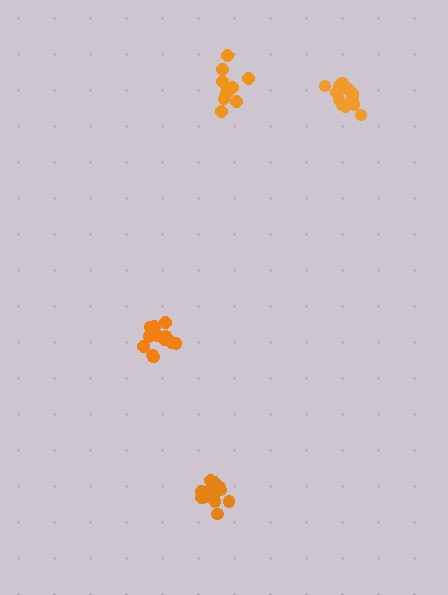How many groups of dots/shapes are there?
There are 4 groups.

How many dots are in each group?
Group 1: 14 dots, Group 2: 10 dots, Group 3: 15 dots, Group 4: 14 dots (53 total).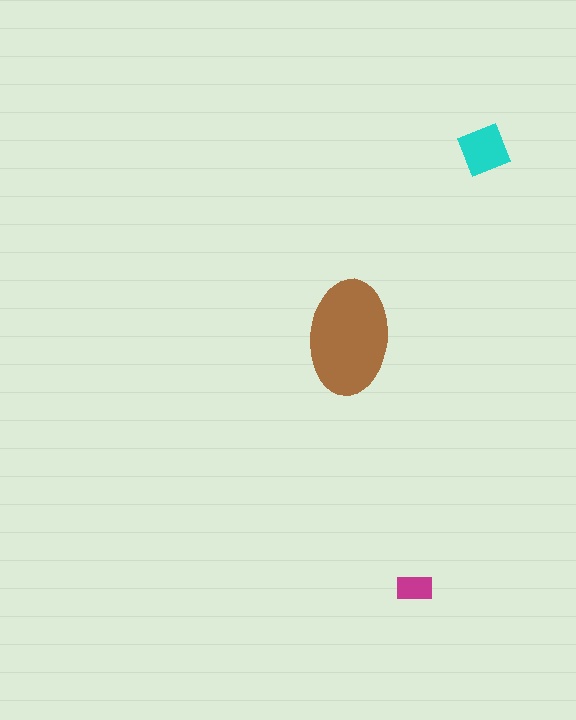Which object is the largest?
The brown ellipse.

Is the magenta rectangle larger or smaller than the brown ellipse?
Smaller.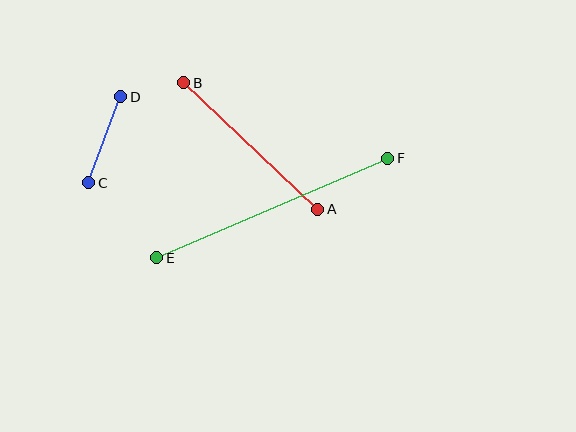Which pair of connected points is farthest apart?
Points E and F are farthest apart.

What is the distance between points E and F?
The distance is approximately 251 pixels.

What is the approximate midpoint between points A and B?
The midpoint is at approximately (251, 146) pixels.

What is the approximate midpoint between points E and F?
The midpoint is at approximately (272, 208) pixels.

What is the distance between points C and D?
The distance is approximately 91 pixels.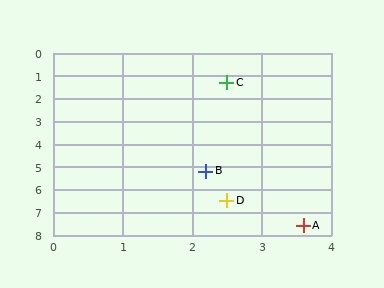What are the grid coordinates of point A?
Point A is at approximately (3.6, 7.6).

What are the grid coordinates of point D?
Point D is at approximately (2.5, 6.5).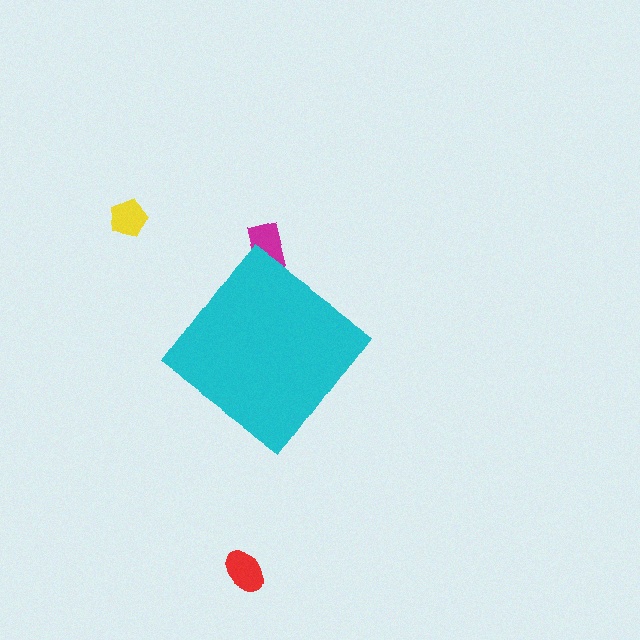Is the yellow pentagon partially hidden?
No, the yellow pentagon is fully visible.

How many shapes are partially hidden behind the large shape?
1 shape is partially hidden.